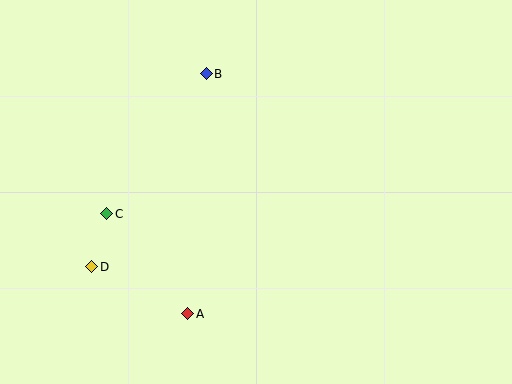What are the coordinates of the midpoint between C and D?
The midpoint between C and D is at (99, 240).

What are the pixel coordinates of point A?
Point A is at (188, 314).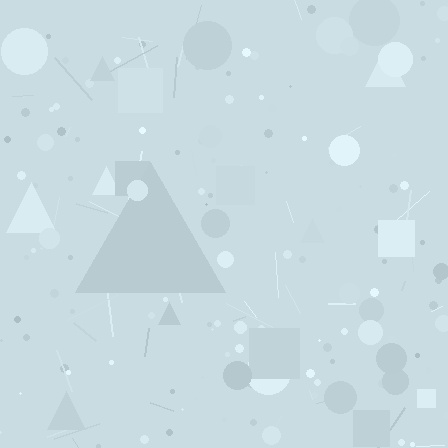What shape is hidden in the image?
A triangle is hidden in the image.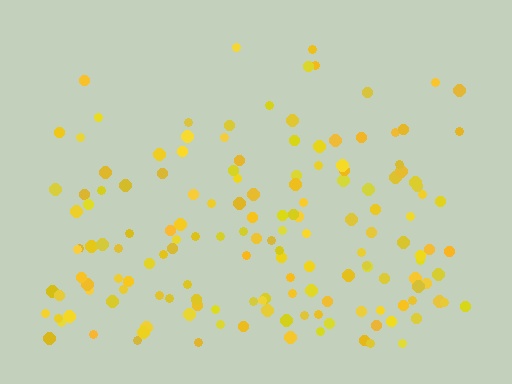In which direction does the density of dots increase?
From top to bottom, with the bottom side densest.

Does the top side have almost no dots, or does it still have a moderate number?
Still a moderate number, just noticeably fewer than the bottom.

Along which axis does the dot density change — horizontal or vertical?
Vertical.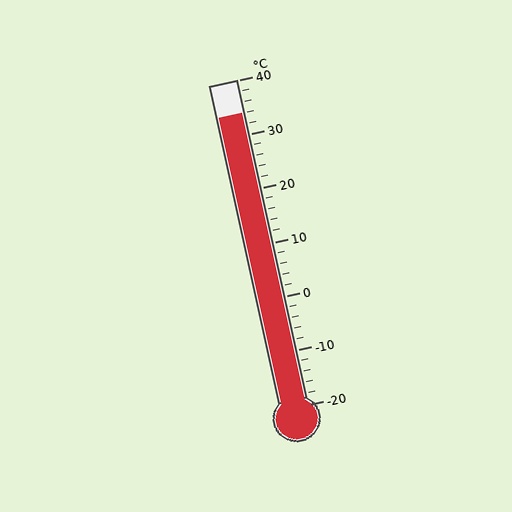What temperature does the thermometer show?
The thermometer shows approximately 34°C.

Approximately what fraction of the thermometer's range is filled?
The thermometer is filled to approximately 90% of its range.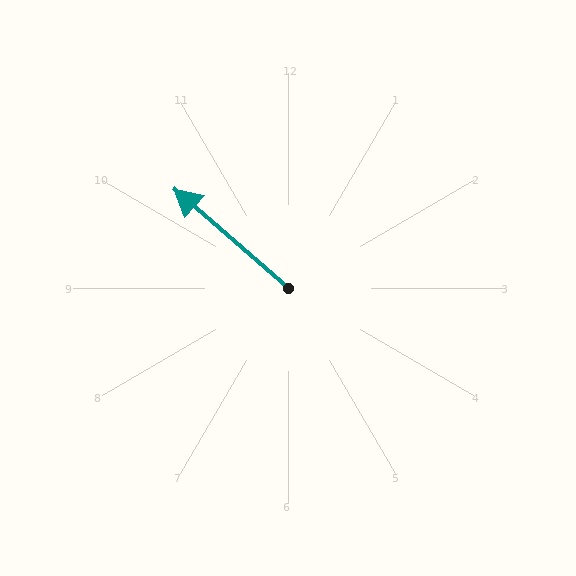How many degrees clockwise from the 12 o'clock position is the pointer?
Approximately 311 degrees.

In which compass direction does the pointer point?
Northwest.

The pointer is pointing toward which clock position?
Roughly 10 o'clock.